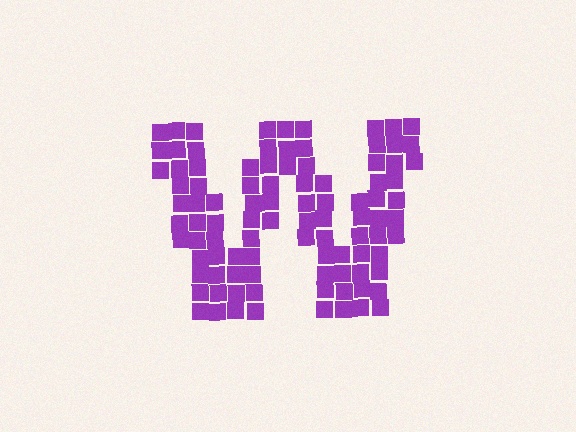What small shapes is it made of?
It is made of small squares.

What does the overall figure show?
The overall figure shows the letter W.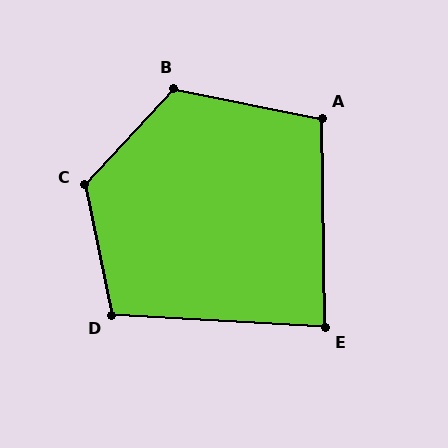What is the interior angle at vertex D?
Approximately 105 degrees (obtuse).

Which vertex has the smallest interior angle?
E, at approximately 86 degrees.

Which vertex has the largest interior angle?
C, at approximately 126 degrees.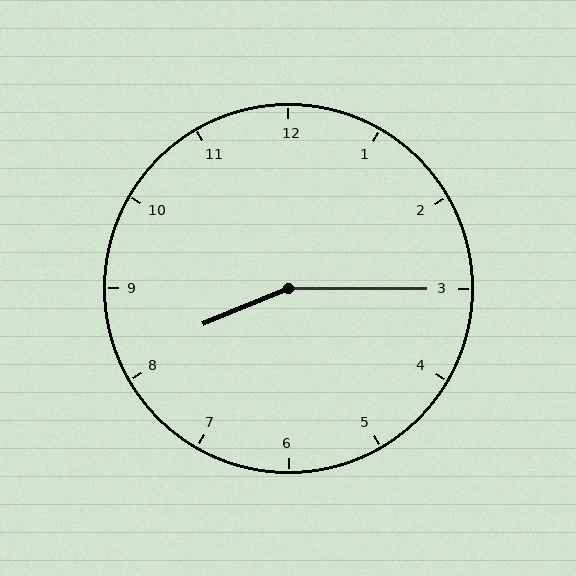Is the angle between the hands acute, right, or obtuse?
It is obtuse.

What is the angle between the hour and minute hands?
Approximately 158 degrees.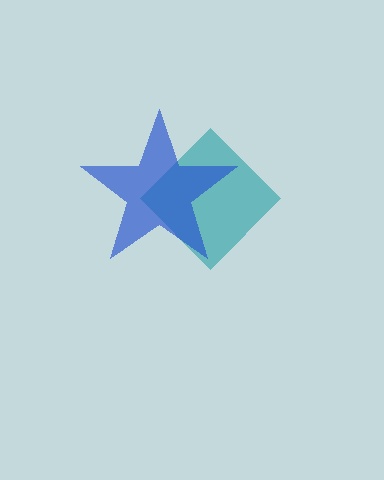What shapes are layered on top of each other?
The layered shapes are: a teal diamond, a blue star.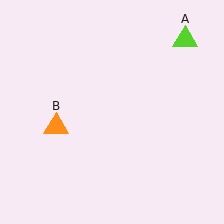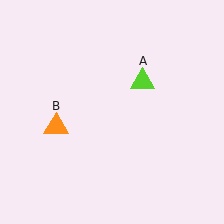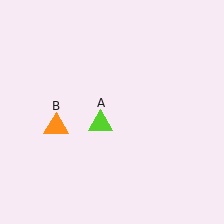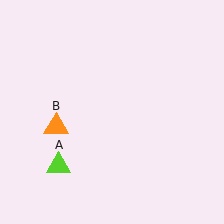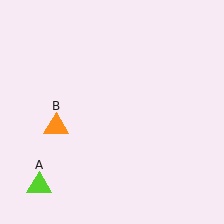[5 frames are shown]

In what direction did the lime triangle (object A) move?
The lime triangle (object A) moved down and to the left.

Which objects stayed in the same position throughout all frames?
Orange triangle (object B) remained stationary.